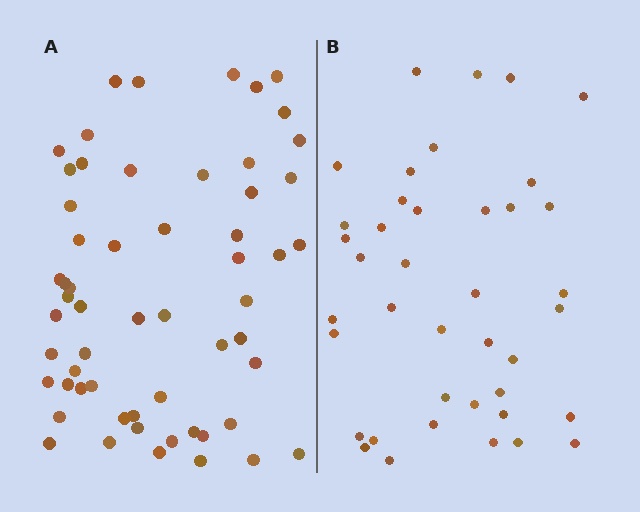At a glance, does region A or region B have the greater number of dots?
Region A (the left region) has more dots.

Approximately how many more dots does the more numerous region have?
Region A has approximately 20 more dots than region B.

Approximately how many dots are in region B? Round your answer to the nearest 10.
About 40 dots.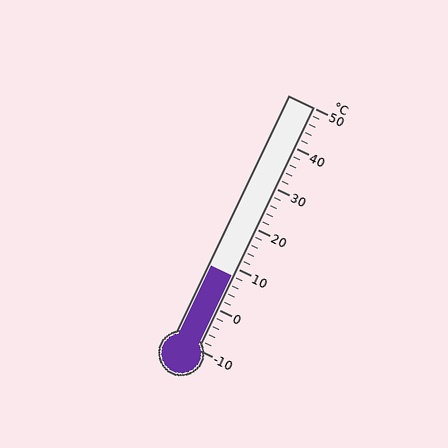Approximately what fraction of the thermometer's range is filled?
The thermometer is filled to approximately 30% of its range.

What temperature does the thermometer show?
The thermometer shows approximately 8°C.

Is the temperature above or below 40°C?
The temperature is below 40°C.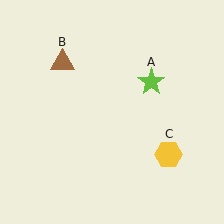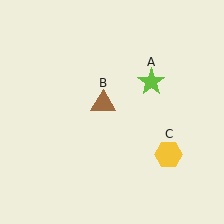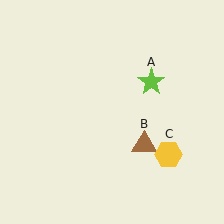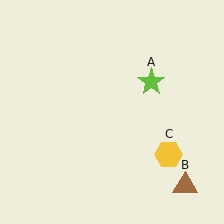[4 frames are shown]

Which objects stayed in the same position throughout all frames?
Lime star (object A) and yellow hexagon (object C) remained stationary.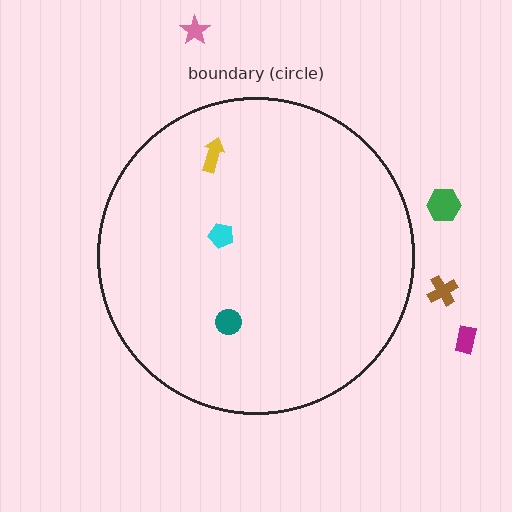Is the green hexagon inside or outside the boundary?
Outside.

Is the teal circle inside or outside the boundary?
Inside.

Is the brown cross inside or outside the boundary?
Outside.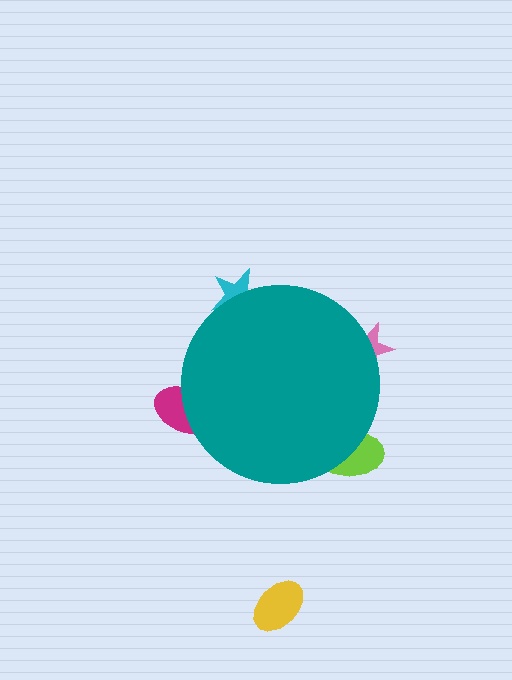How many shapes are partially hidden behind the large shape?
4 shapes are partially hidden.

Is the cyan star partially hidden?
Yes, the cyan star is partially hidden behind the teal circle.